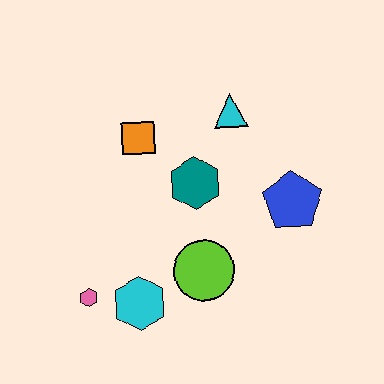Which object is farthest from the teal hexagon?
The pink hexagon is farthest from the teal hexagon.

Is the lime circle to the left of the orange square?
No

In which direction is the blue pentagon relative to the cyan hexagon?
The blue pentagon is to the right of the cyan hexagon.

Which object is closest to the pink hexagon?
The cyan hexagon is closest to the pink hexagon.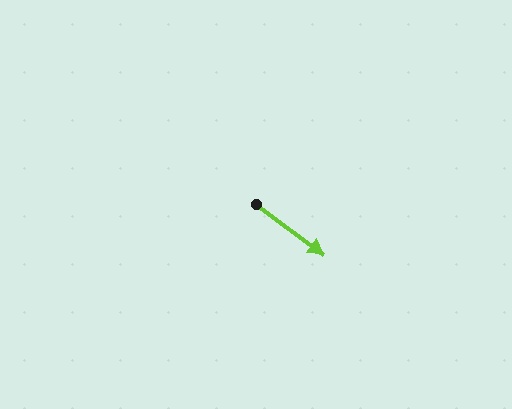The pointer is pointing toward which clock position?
Roughly 4 o'clock.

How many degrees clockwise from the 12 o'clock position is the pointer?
Approximately 126 degrees.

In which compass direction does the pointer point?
Southeast.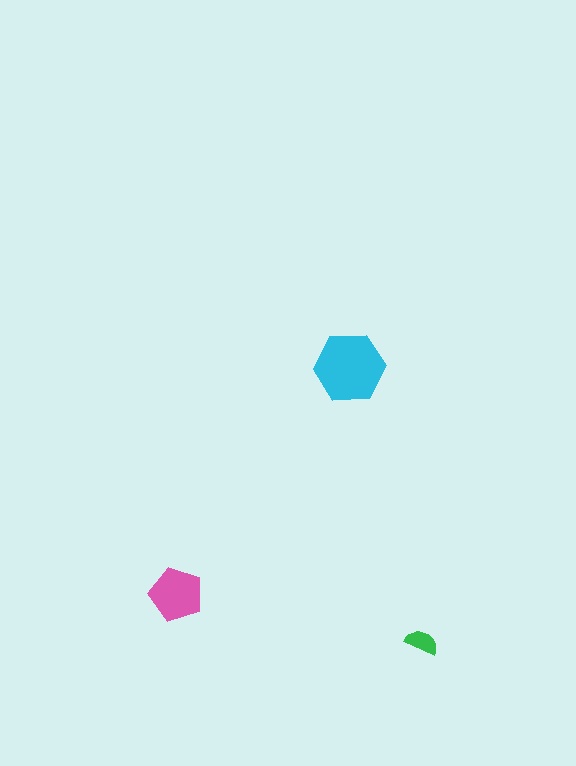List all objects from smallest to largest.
The green semicircle, the pink pentagon, the cyan hexagon.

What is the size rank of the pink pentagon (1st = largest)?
2nd.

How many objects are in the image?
There are 3 objects in the image.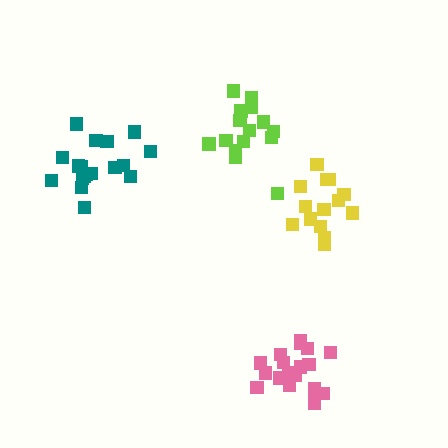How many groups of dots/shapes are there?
There are 4 groups.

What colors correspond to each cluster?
The clusters are colored: lime, pink, teal, yellow.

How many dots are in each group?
Group 1: 15 dots, Group 2: 19 dots, Group 3: 18 dots, Group 4: 14 dots (66 total).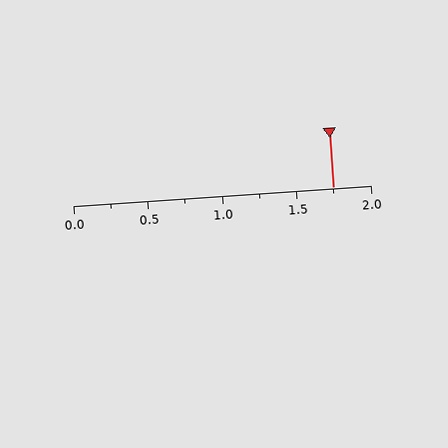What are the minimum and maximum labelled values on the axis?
The axis runs from 0.0 to 2.0.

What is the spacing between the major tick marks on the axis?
The major ticks are spaced 0.5 apart.